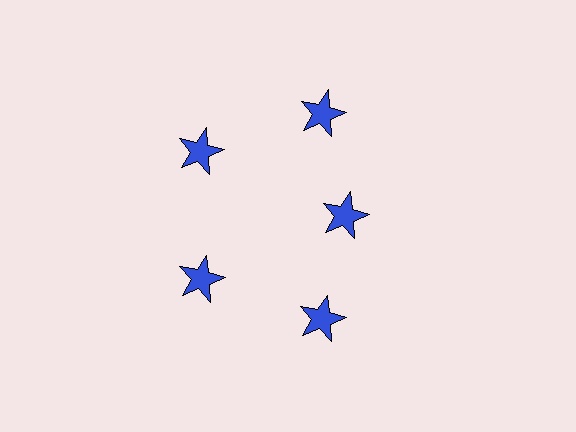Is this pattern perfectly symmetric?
No. The 5 blue stars are arranged in a ring, but one element near the 3 o'clock position is pulled inward toward the center, breaking the 5-fold rotational symmetry.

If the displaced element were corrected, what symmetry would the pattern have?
It would have 5-fold rotational symmetry — the pattern would map onto itself every 72 degrees.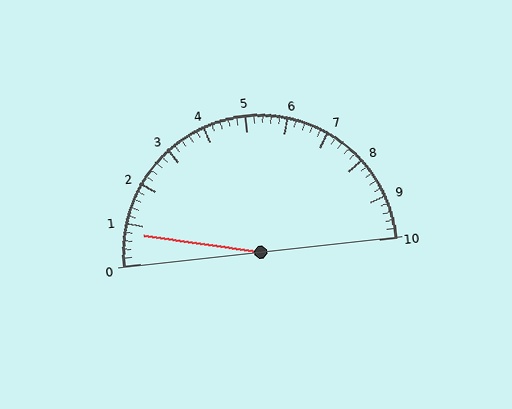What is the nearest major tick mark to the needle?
The nearest major tick mark is 1.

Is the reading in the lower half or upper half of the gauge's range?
The reading is in the lower half of the range (0 to 10).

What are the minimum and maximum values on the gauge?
The gauge ranges from 0 to 10.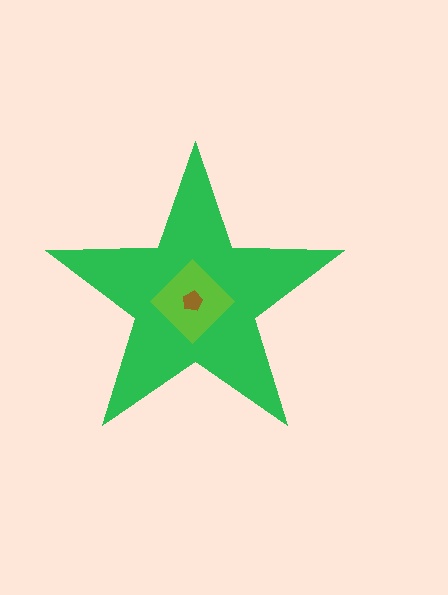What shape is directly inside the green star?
The lime diamond.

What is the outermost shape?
The green star.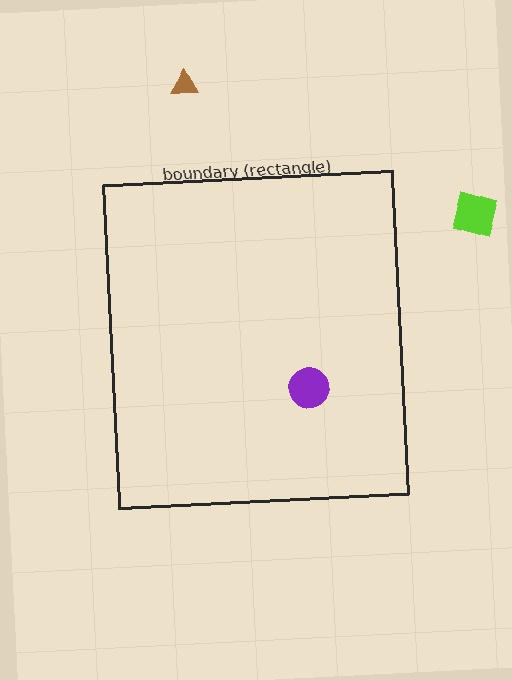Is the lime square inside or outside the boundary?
Outside.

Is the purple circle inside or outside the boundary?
Inside.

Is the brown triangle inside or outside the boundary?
Outside.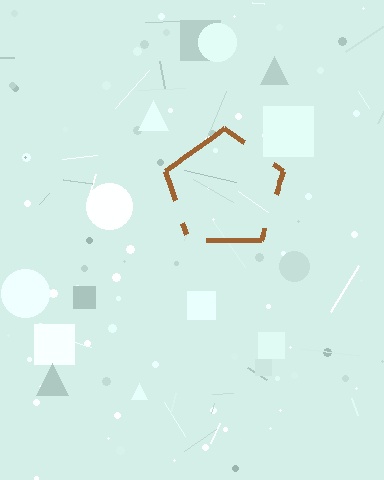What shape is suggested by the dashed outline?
The dashed outline suggests a pentagon.